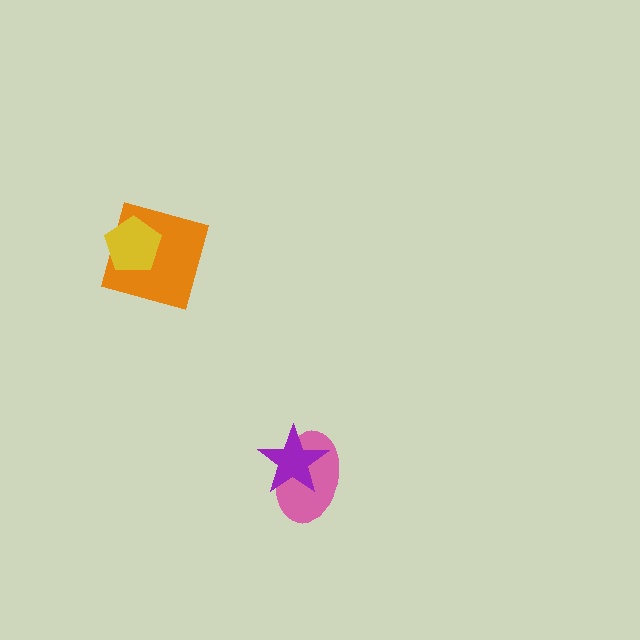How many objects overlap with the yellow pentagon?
1 object overlaps with the yellow pentagon.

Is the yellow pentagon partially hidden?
No, no other shape covers it.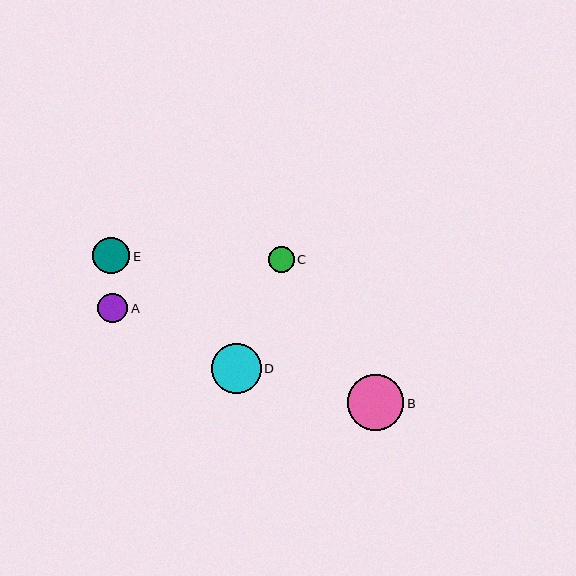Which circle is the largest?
Circle B is the largest with a size of approximately 56 pixels.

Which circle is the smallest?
Circle C is the smallest with a size of approximately 26 pixels.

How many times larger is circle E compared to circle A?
Circle E is approximately 1.2 times the size of circle A.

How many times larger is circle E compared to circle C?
Circle E is approximately 1.4 times the size of circle C.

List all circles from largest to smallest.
From largest to smallest: B, D, E, A, C.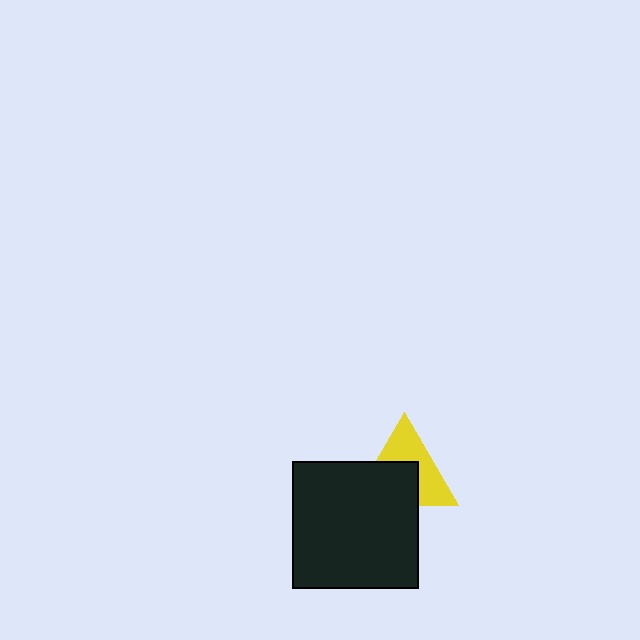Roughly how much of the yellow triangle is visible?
About half of it is visible (roughly 51%).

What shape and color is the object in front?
The object in front is a black rectangle.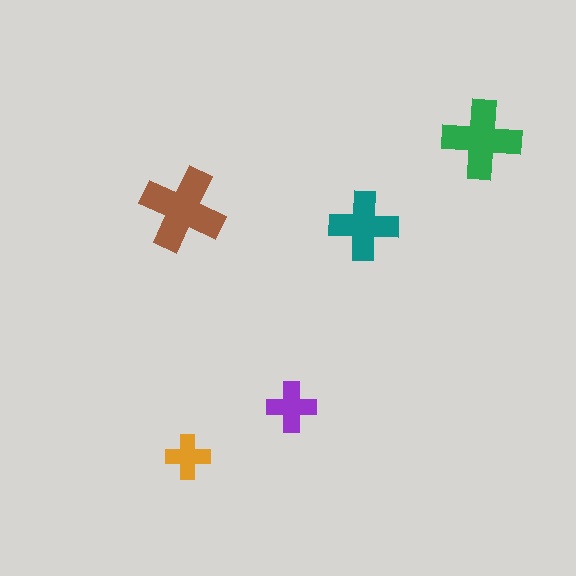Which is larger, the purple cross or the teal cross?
The teal one.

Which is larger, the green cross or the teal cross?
The green one.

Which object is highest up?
The green cross is topmost.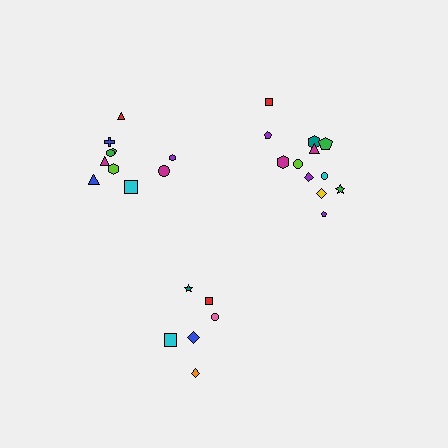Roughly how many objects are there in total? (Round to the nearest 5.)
Roughly 30 objects in total.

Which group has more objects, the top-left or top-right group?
The top-right group.